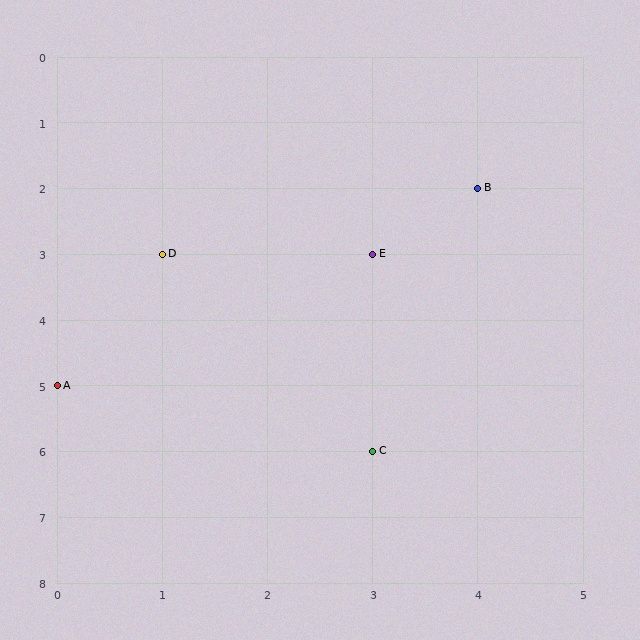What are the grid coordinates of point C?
Point C is at grid coordinates (3, 6).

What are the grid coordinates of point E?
Point E is at grid coordinates (3, 3).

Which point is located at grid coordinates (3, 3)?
Point E is at (3, 3).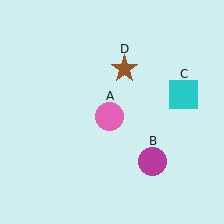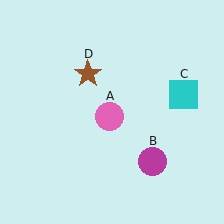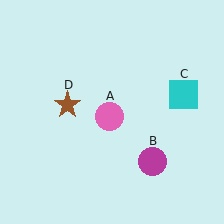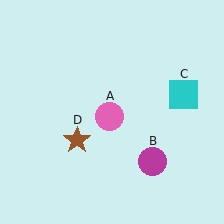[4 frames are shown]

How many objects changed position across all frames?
1 object changed position: brown star (object D).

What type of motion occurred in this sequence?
The brown star (object D) rotated counterclockwise around the center of the scene.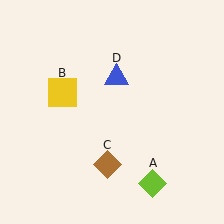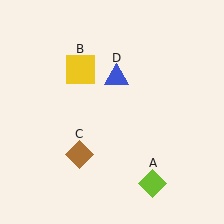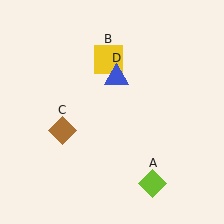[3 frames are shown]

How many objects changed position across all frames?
2 objects changed position: yellow square (object B), brown diamond (object C).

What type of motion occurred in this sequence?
The yellow square (object B), brown diamond (object C) rotated clockwise around the center of the scene.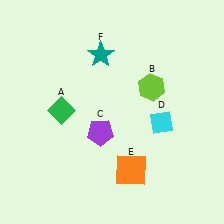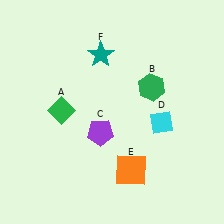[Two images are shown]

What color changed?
The hexagon (B) changed from lime in Image 1 to green in Image 2.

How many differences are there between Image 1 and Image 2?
There is 1 difference between the two images.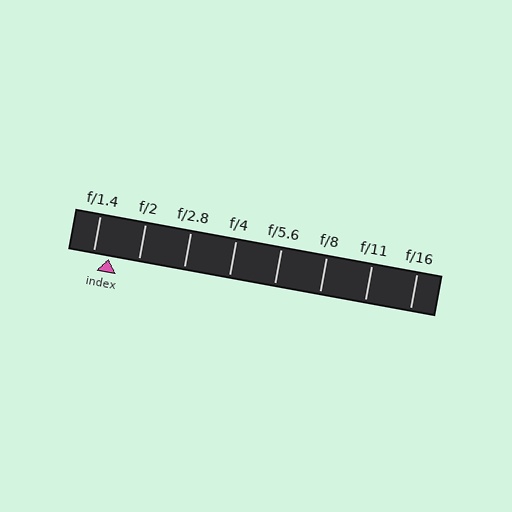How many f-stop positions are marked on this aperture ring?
There are 8 f-stop positions marked.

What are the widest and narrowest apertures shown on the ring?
The widest aperture shown is f/1.4 and the narrowest is f/16.